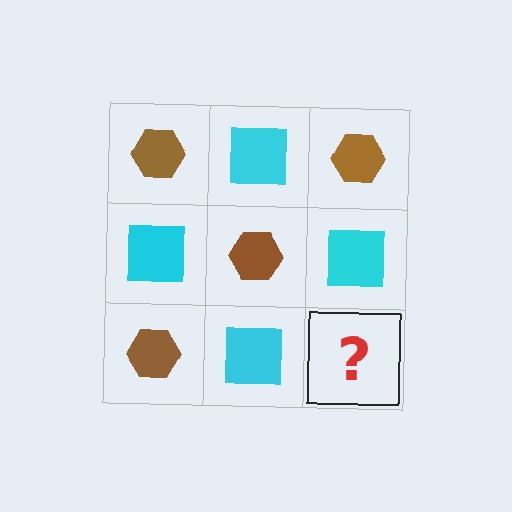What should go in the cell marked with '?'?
The missing cell should contain a brown hexagon.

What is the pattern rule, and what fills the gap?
The rule is that it alternates brown hexagon and cyan square in a checkerboard pattern. The gap should be filled with a brown hexagon.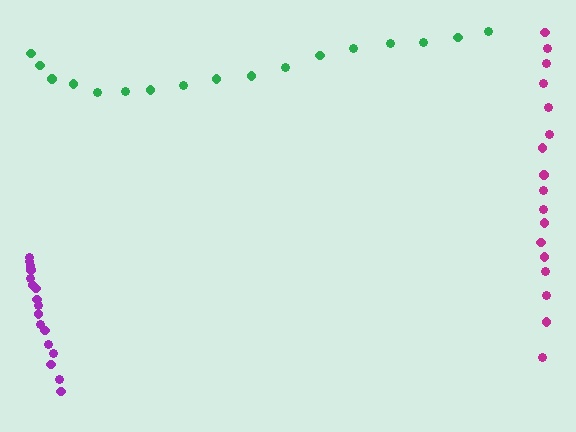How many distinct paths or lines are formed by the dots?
There are 3 distinct paths.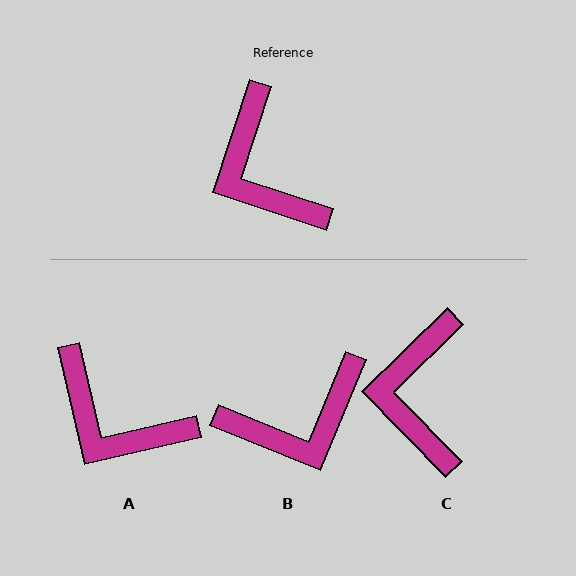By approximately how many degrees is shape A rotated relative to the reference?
Approximately 31 degrees counter-clockwise.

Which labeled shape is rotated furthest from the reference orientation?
B, about 86 degrees away.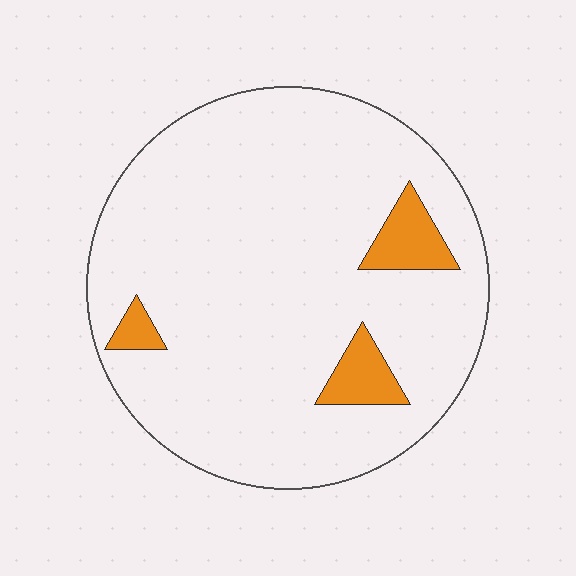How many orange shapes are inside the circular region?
3.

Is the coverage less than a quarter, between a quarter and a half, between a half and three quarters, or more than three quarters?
Less than a quarter.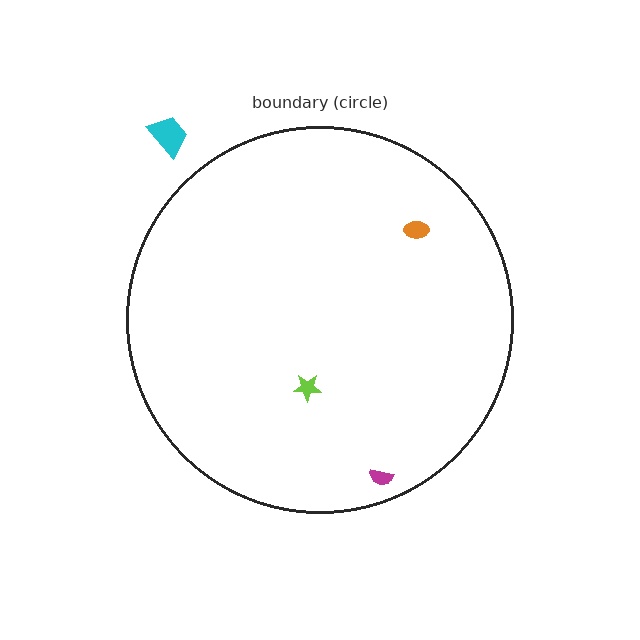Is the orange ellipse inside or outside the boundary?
Inside.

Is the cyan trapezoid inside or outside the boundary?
Outside.